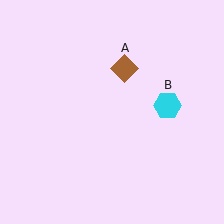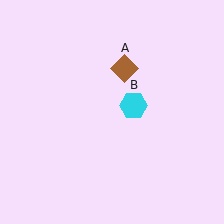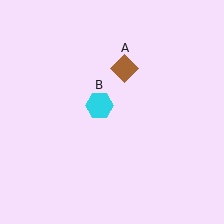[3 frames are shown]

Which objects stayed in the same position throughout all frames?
Brown diamond (object A) remained stationary.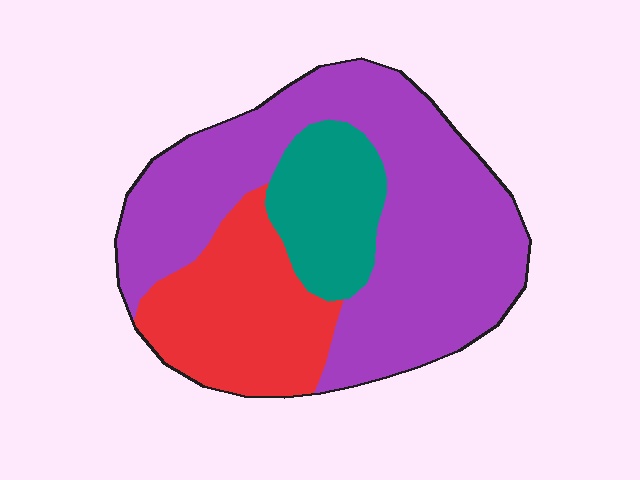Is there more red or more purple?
Purple.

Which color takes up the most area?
Purple, at roughly 60%.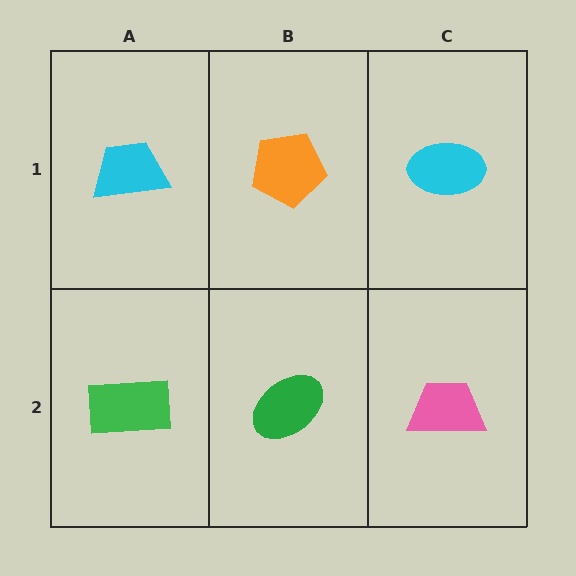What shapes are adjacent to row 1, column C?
A pink trapezoid (row 2, column C), an orange pentagon (row 1, column B).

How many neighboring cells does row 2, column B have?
3.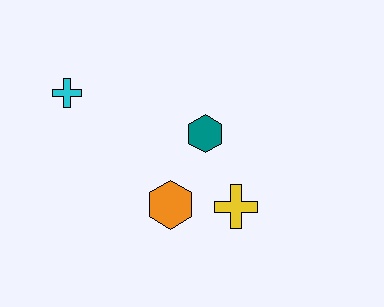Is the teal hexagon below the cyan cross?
Yes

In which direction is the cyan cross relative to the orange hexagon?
The cyan cross is above the orange hexagon.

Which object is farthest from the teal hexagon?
The cyan cross is farthest from the teal hexagon.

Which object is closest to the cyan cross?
The teal hexagon is closest to the cyan cross.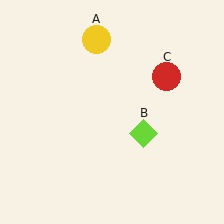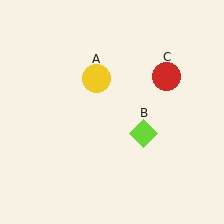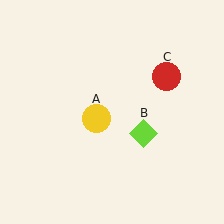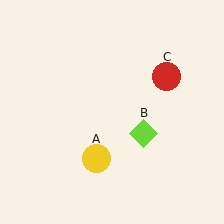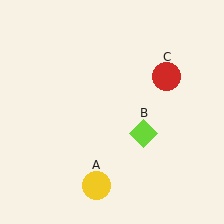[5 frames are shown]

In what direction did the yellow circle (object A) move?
The yellow circle (object A) moved down.